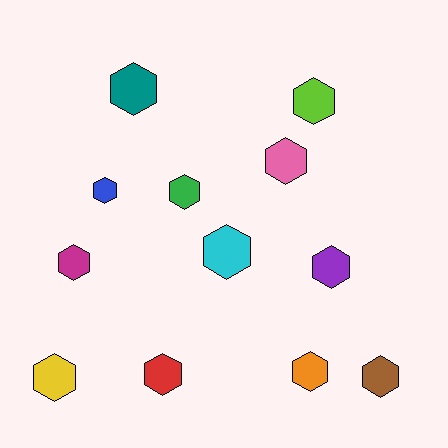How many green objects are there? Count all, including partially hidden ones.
There is 1 green object.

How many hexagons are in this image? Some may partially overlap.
There are 12 hexagons.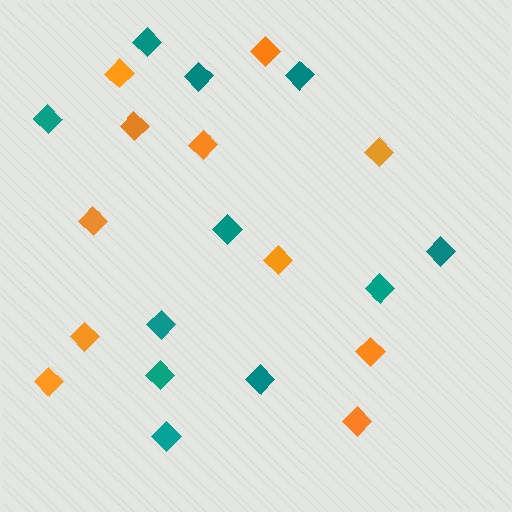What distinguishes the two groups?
There are 2 groups: one group of orange diamonds (11) and one group of teal diamonds (11).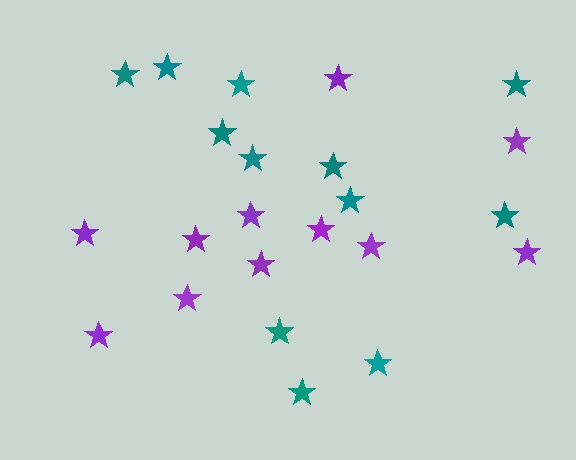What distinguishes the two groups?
There are 2 groups: one group of teal stars (12) and one group of purple stars (11).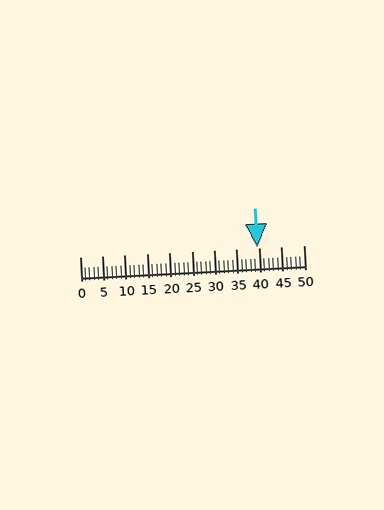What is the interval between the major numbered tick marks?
The major tick marks are spaced 5 units apart.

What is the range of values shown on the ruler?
The ruler shows values from 0 to 50.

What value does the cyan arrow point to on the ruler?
The cyan arrow points to approximately 40.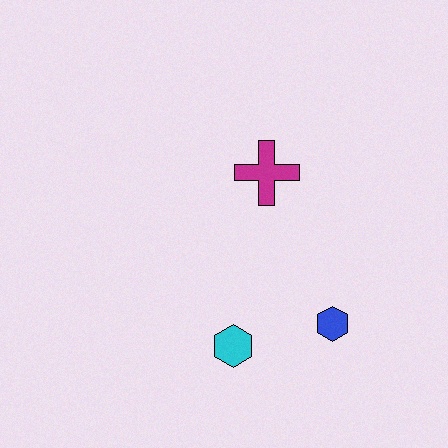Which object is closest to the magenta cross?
The blue hexagon is closest to the magenta cross.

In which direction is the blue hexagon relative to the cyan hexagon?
The blue hexagon is to the right of the cyan hexagon.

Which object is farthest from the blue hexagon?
The magenta cross is farthest from the blue hexagon.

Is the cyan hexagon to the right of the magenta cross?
No